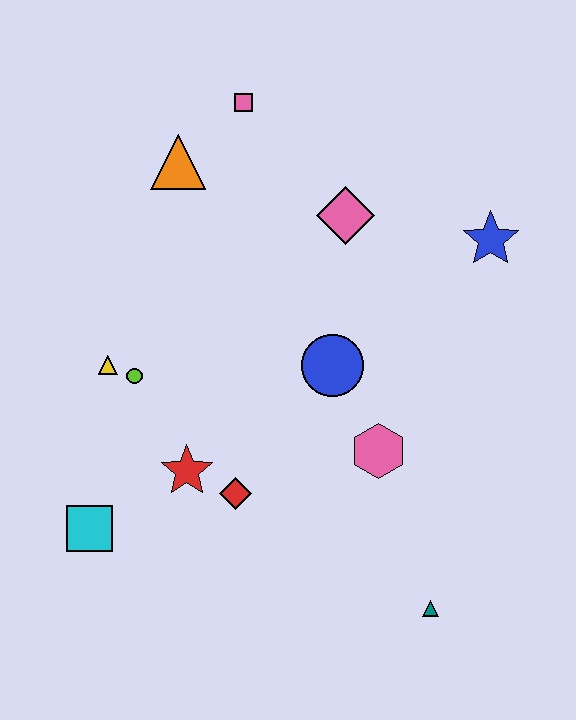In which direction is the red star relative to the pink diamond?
The red star is below the pink diamond.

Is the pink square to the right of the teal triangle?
No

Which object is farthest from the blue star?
The cyan square is farthest from the blue star.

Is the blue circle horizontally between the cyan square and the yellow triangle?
No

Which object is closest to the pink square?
The orange triangle is closest to the pink square.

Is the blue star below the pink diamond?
Yes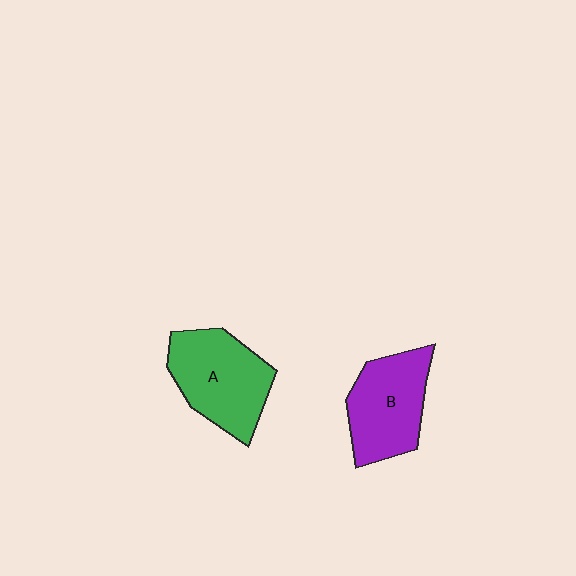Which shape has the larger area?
Shape A (green).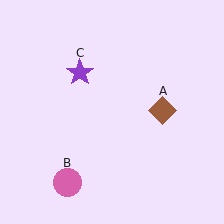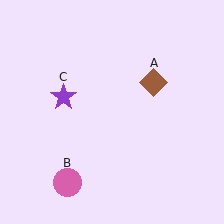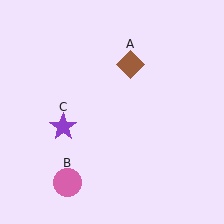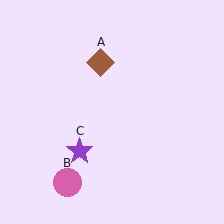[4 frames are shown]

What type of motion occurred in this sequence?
The brown diamond (object A), purple star (object C) rotated counterclockwise around the center of the scene.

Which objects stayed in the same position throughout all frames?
Pink circle (object B) remained stationary.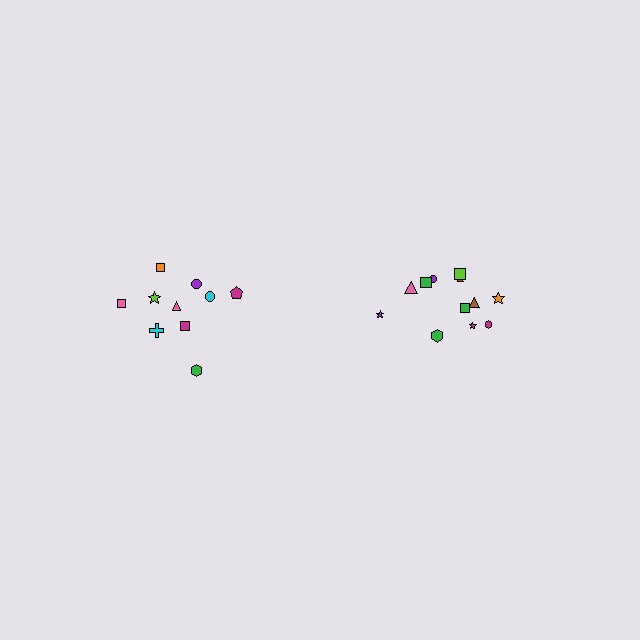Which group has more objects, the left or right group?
The right group.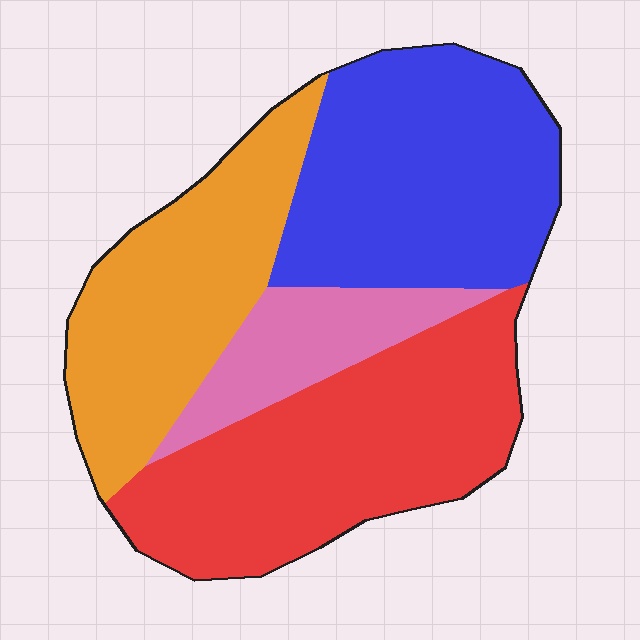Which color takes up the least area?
Pink, at roughly 10%.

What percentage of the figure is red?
Red takes up about one third (1/3) of the figure.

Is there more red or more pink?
Red.